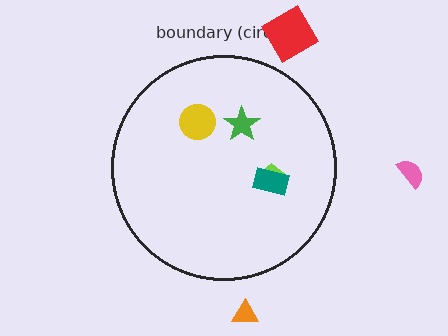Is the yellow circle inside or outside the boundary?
Inside.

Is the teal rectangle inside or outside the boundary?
Inside.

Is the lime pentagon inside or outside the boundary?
Inside.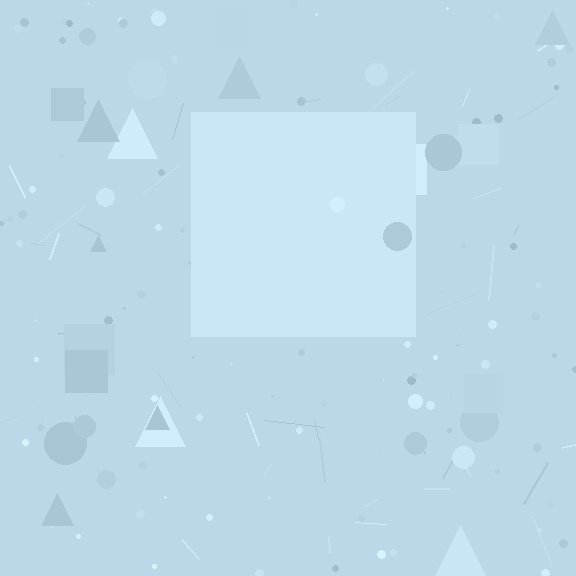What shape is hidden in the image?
A square is hidden in the image.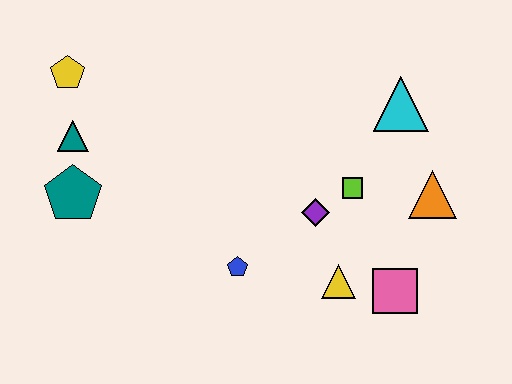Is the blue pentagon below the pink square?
No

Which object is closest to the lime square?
The purple diamond is closest to the lime square.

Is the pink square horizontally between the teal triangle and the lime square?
No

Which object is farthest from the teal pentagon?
The orange triangle is farthest from the teal pentagon.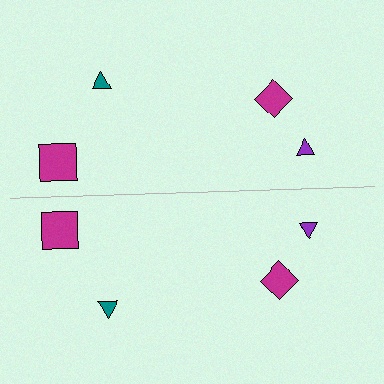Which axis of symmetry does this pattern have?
The pattern has a horizontal axis of symmetry running through the center of the image.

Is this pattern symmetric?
Yes, this pattern has bilateral (reflection) symmetry.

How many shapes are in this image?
There are 8 shapes in this image.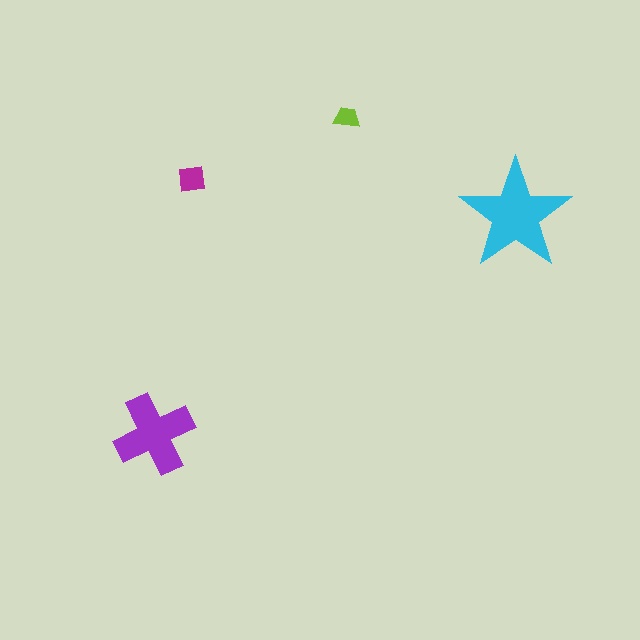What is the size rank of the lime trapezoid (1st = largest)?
4th.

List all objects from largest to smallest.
The cyan star, the purple cross, the magenta square, the lime trapezoid.